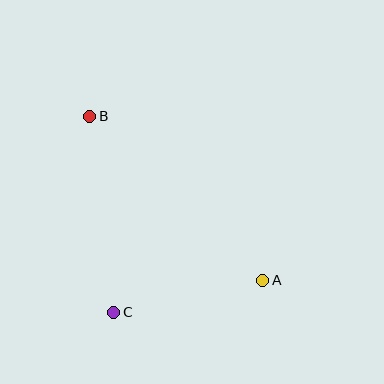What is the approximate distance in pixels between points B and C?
The distance between B and C is approximately 197 pixels.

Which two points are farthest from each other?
Points A and B are farthest from each other.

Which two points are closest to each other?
Points A and C are closest to each other.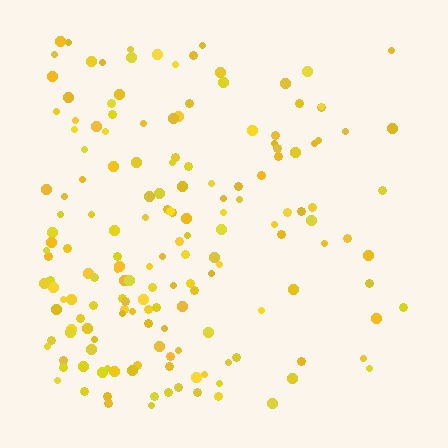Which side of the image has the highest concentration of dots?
The left.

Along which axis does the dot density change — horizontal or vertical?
Horizontal.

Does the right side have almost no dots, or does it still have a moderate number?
Still a moderate number, just noticeably fewer than the left.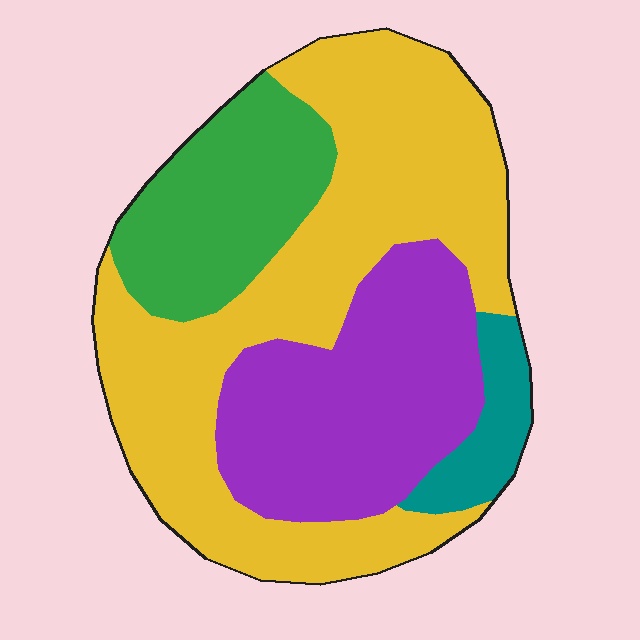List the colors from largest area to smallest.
From largest to smallest: yellow, purple, green, teal.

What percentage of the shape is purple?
Purple takes up about one quarter (1/4) of the shape.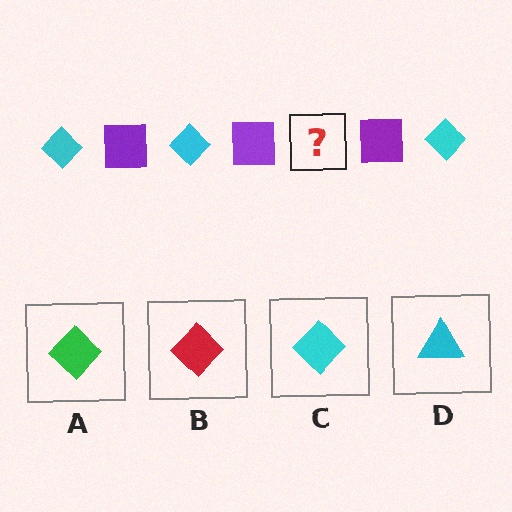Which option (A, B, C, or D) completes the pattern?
C.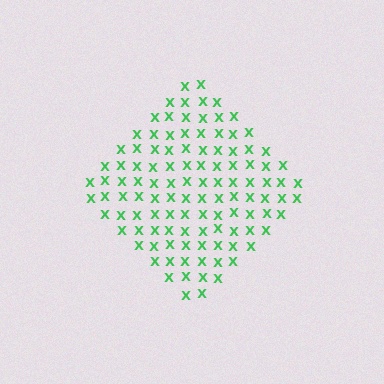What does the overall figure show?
The overall figure shows a diamond.